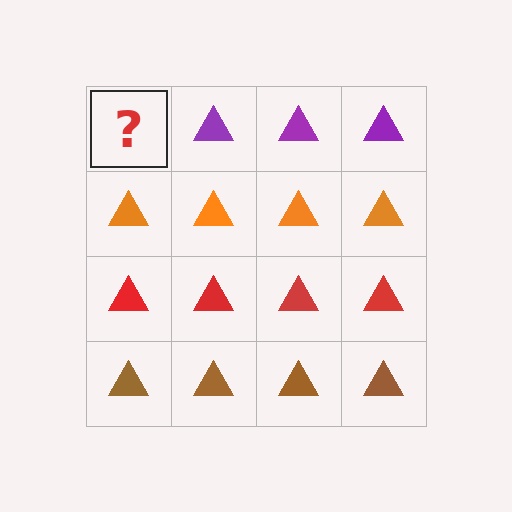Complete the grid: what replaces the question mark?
The question mark should be replaced with a purple triangle.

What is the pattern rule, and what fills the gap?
The rule is that each row has a consistent color. The gap should be filled with a purple triangle.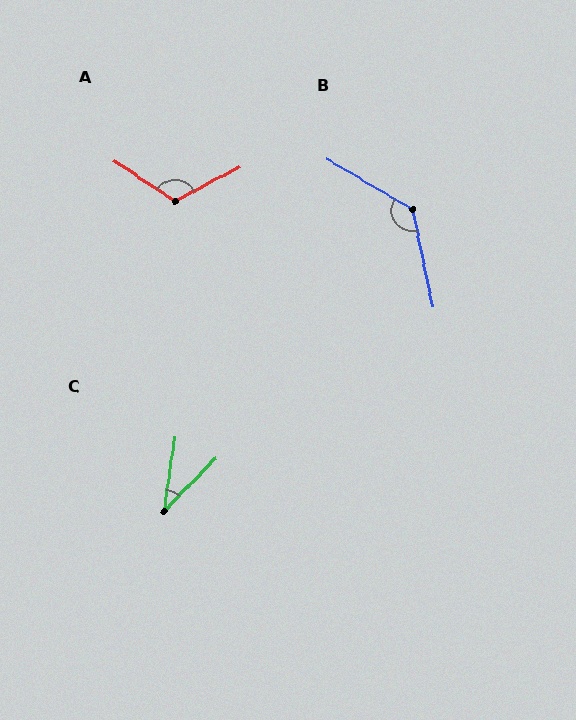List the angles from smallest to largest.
C (36°), A (118°), B (132°).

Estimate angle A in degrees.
Approximately 118 degrees.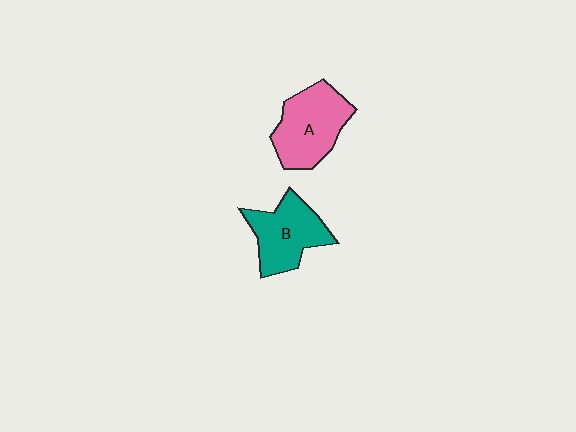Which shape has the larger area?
Shape A (pink).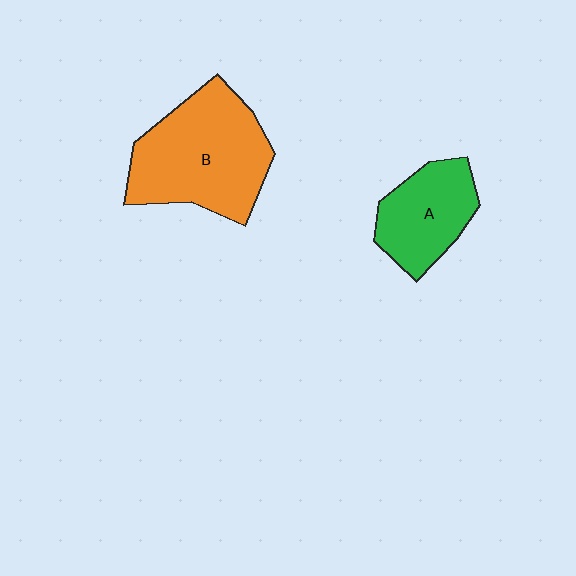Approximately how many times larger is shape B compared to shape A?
Approximately 1.7 times.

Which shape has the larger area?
Shape B (orange).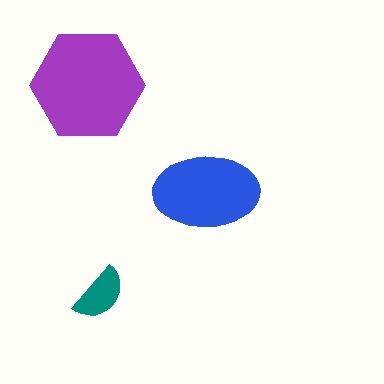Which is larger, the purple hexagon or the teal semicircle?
The purple hexagon.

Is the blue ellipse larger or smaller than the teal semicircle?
Larger.